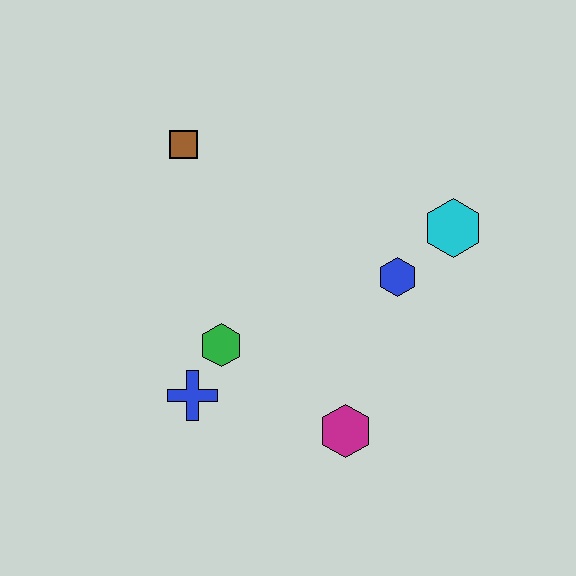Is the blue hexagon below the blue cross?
No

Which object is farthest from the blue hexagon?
The brown square is farthest from the blue hexagon.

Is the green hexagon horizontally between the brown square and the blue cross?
No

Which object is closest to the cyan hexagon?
The blue hexagon is closest to the cyan hexagon.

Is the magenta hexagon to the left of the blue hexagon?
Yes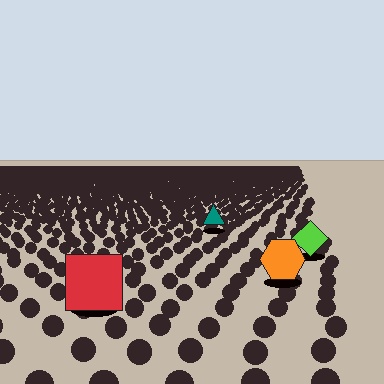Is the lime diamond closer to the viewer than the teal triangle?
Yes. The lime diamond is closer — you can tell from the texture gradient: the ground texture is coarser near it.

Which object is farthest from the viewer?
The teal triangle is farthest from the viewer. It appears smaller and the ground texture around it is denser.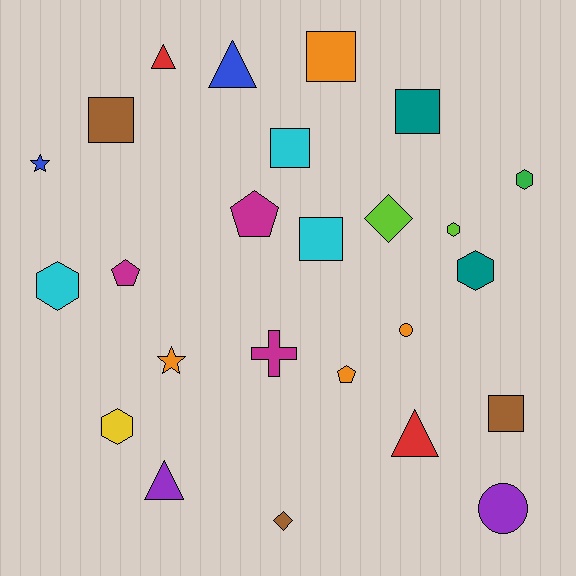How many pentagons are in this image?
There are 3 pentagons.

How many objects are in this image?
There are 25 objects.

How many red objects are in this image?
There are 2 red objects.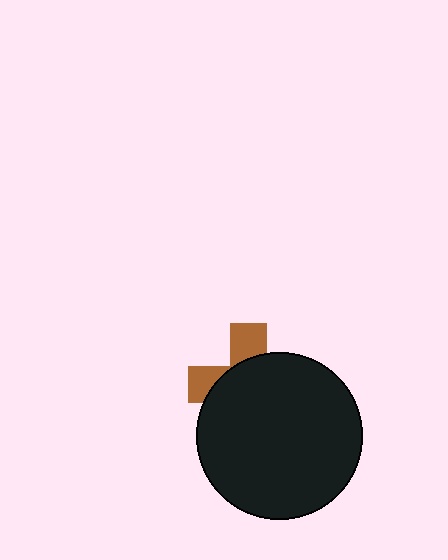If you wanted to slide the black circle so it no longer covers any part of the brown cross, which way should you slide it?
Slide it down — that is the most direct way to separate the two shapes.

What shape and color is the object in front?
The object in front is a black circle.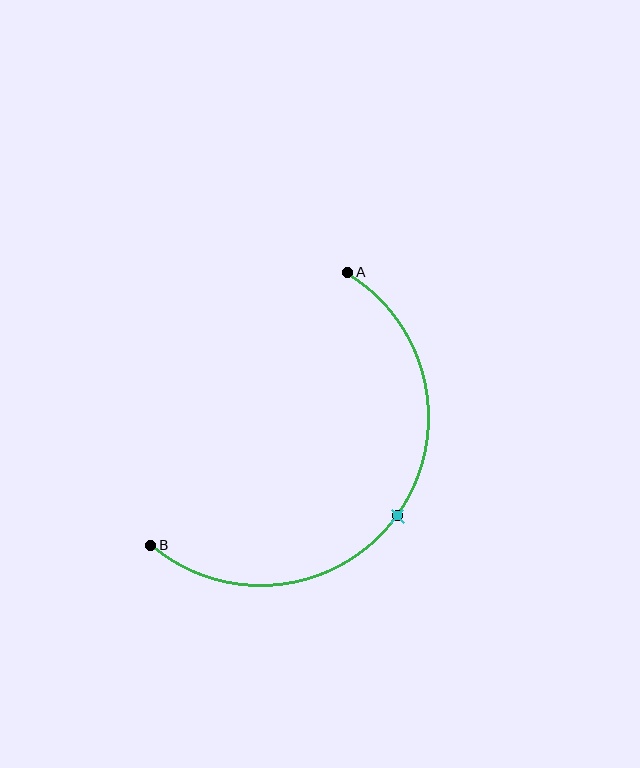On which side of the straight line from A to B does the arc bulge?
The arc bulges below and to the right of the straight line connecting A and B.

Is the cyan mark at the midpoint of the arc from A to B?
Yes. The cyan mark lies on the arc at equal arc-length from both A and B — it is the arc midpoint.